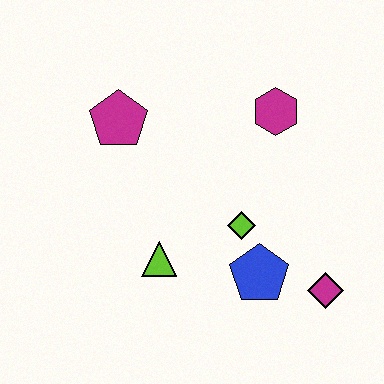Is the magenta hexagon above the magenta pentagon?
Yes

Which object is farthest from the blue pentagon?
The magenta pentagon is farthest from the blue pentagon.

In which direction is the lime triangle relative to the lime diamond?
The lime triangle is to the left of the lime diamond.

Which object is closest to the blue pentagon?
The lime diamond is closest to the blue pentagon.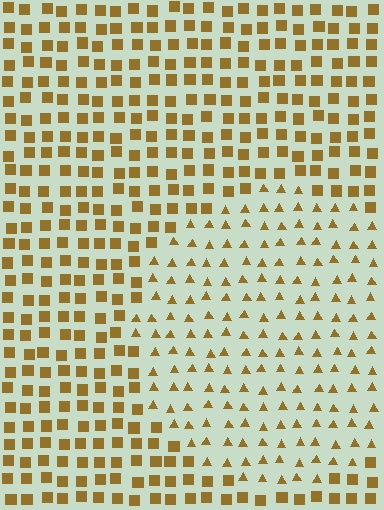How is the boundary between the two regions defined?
The boundary is defined by a change in element shape: triangles inside vs. squares outside. All elements share the same color and spacing.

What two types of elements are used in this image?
The image uses triangles inside the circle region and squares outside it.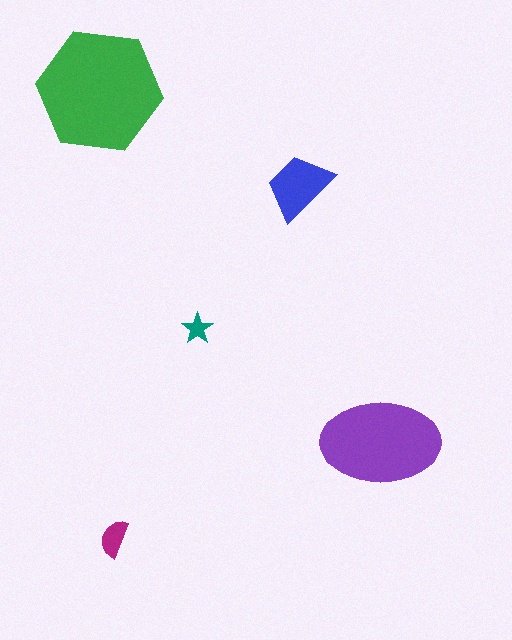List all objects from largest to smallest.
The green hexagon, the purple ellipse, the blue trapezoid, the magenta semicircle, the teal star.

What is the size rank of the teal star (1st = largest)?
5th.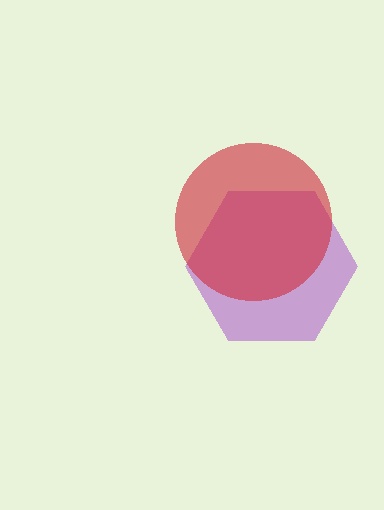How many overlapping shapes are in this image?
There are 2 overlapping shapes in the image.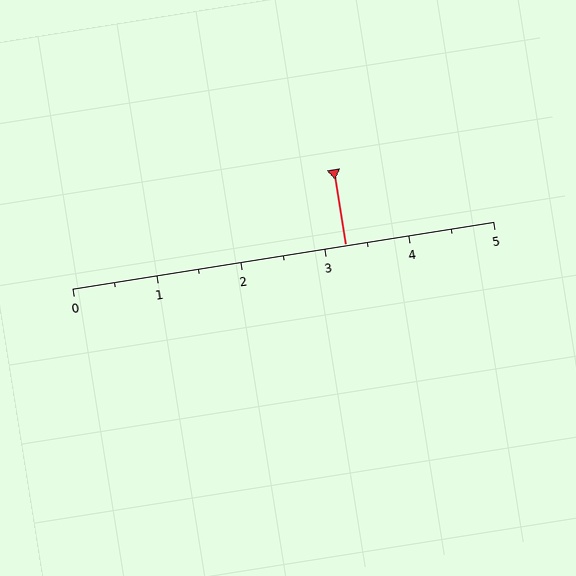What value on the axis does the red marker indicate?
The marker indicates approximately 3.2.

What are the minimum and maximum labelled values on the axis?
The axis runs from 0 to 5.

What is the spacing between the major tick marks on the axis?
The major ticks are spaced 1 apart.